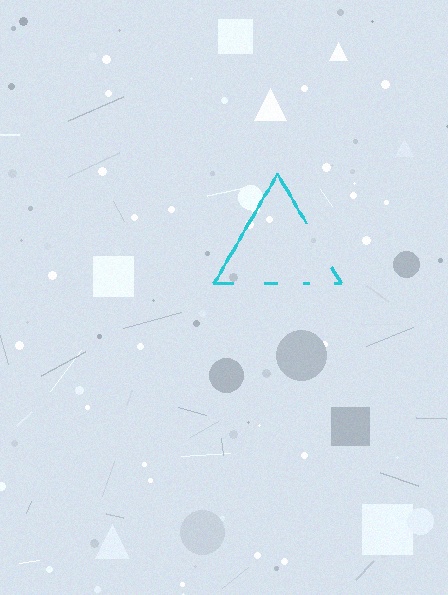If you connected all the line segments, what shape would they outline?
They would outline a triangle.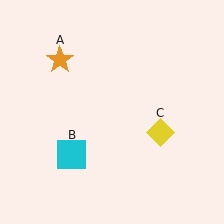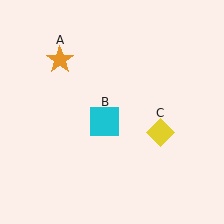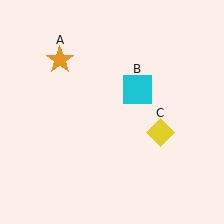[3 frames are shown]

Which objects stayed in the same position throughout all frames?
Orange star (object A) and yellow diamond (object C) remained stationary.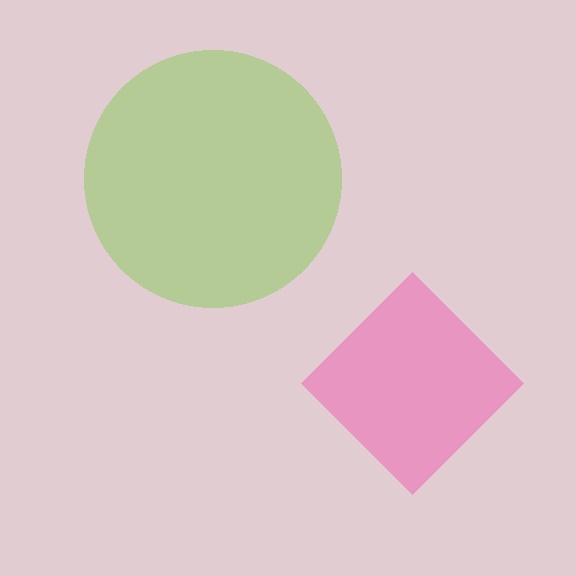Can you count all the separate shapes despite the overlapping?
Yes, there are 2 separate shapes.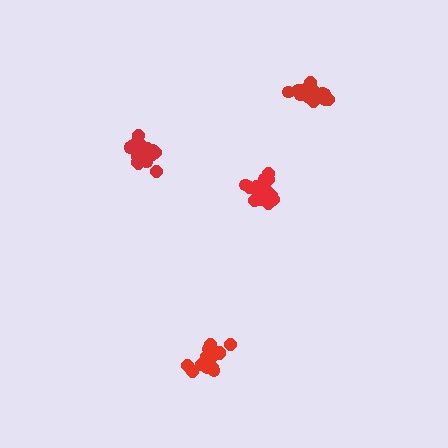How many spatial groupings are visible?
There are 4 spatial groupings.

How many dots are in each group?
Group 1: 18 dots, Group 2: 17 dots, Group 3: 18 dots, Group 4: 16 dots (69 total).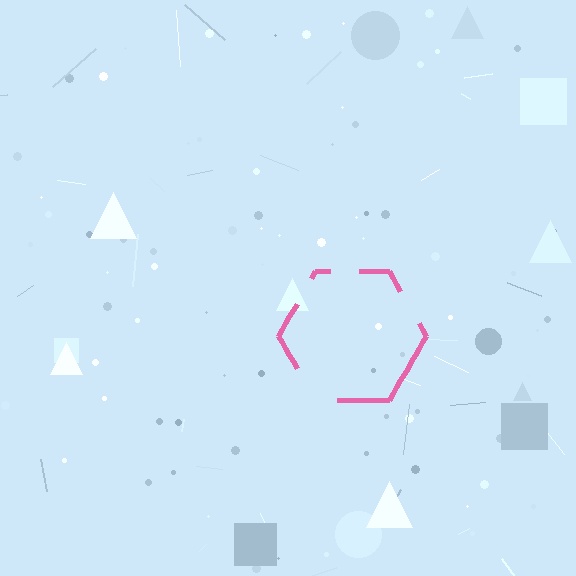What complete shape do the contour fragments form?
The contour fragments form a hexagon.